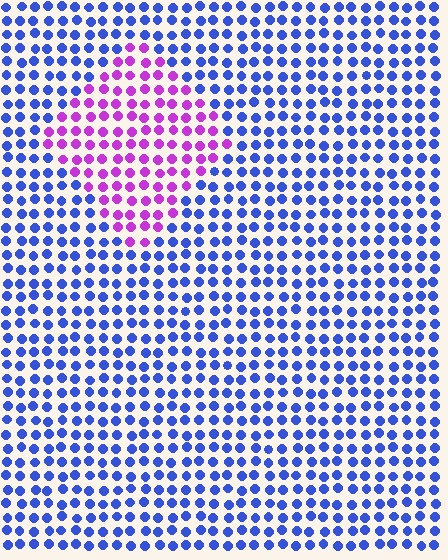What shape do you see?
I see a diamond.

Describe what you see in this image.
The image is filled with small blue elements in a uniform arrangement. A diamond-shaped region is visible where the elements are tinted to a slightly different hue, forming a subtle color boundary.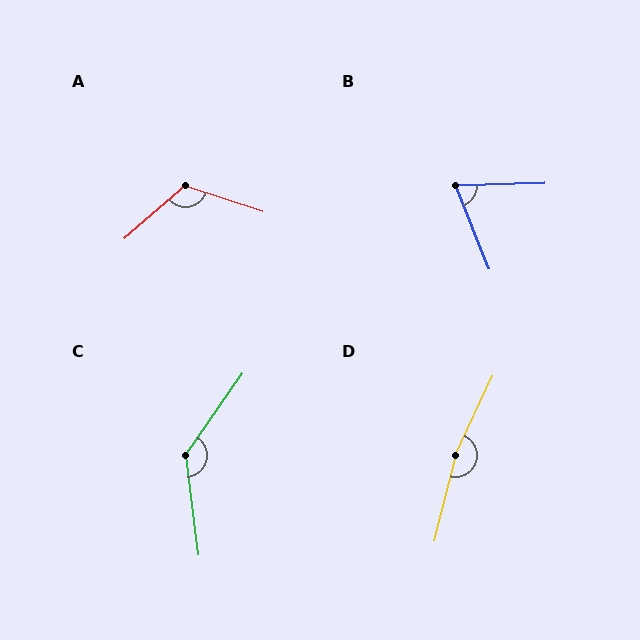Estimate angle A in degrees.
Approximately 121 degrees.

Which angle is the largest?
D, at approximately 169 degrees.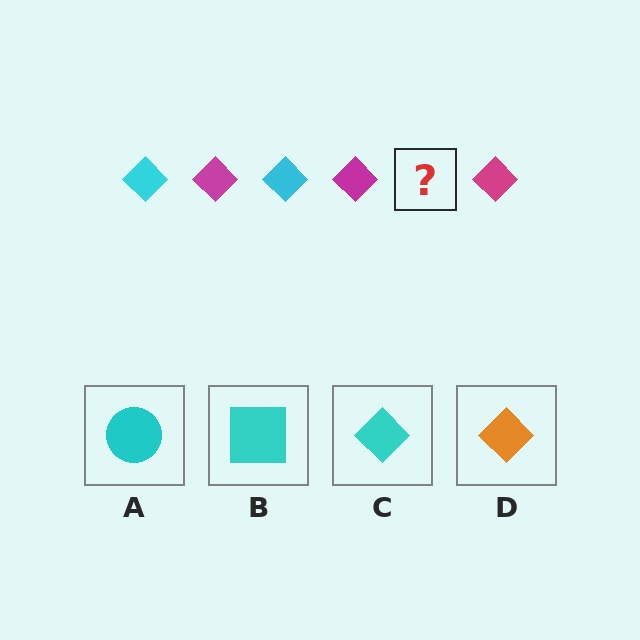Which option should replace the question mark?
Option C.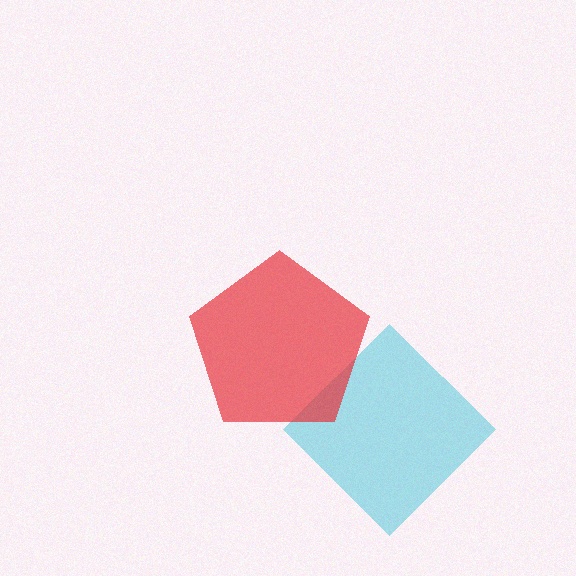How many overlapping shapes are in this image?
There are 2 overlapping shapes in the image.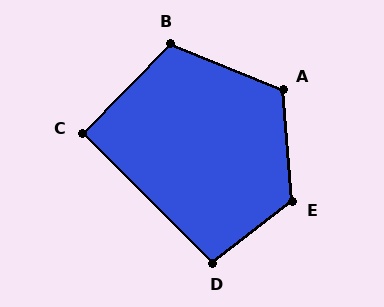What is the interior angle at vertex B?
Approximately 113 degrees (obtuse).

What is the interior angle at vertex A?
Approximately 117 degrees (obtuse).